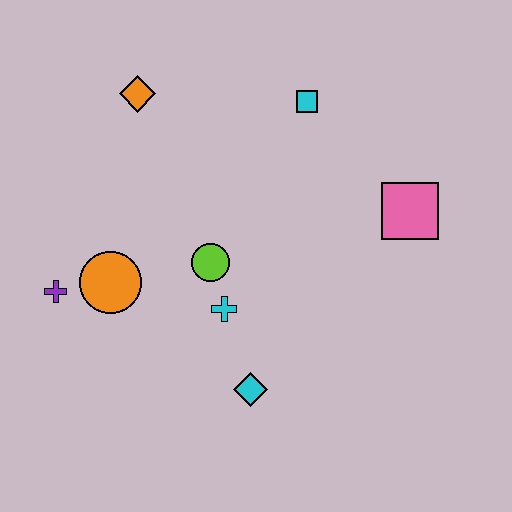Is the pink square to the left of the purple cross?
No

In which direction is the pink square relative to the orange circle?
The pink square is to the right of the orange circle.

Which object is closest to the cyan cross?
The lime circle is closest to the cyan cross.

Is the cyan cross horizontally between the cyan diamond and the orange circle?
Yes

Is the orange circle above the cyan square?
No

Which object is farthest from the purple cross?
The pink square is farthest from the purple cross.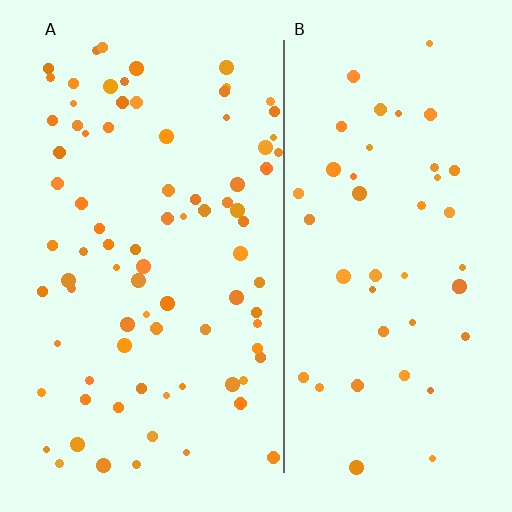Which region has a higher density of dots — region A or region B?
A (the left).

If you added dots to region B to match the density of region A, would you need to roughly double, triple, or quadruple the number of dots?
Approximately double.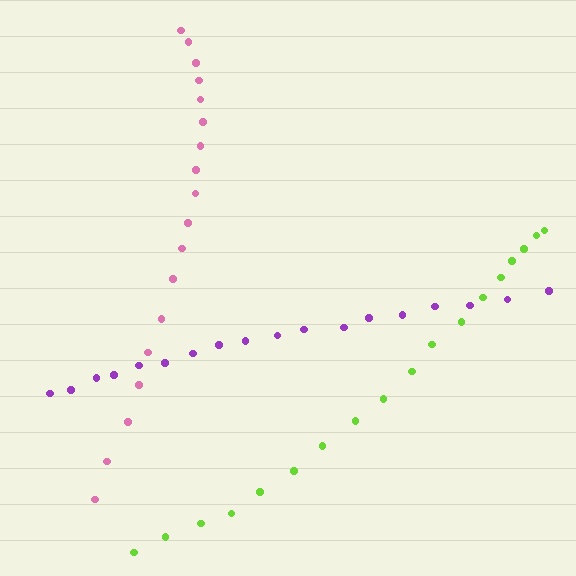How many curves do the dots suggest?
There are 3 distinct paths.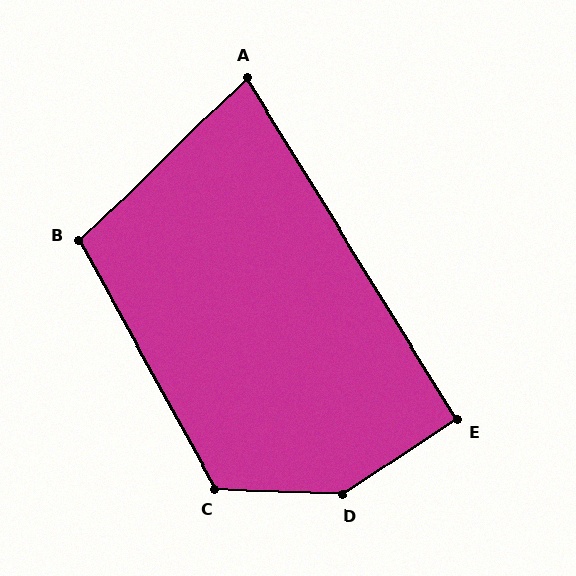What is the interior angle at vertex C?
Approximately 121 degrees (obtuse).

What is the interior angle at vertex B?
Approximately 105 degrees (obtuse).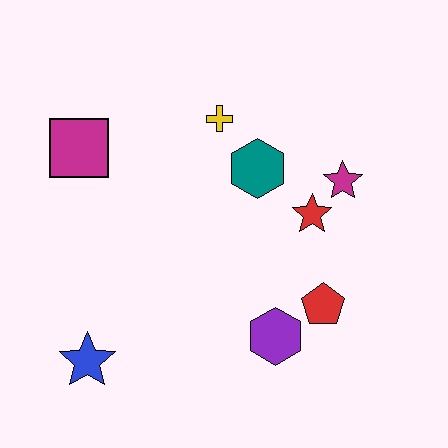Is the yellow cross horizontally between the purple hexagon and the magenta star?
No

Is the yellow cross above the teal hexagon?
Yes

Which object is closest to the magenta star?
The red star is closest to the magenta star.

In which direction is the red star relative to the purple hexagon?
The red star is above the purple hexagon.